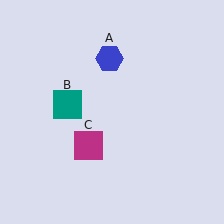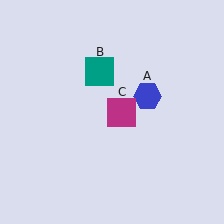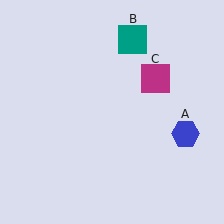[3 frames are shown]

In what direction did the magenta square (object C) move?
The magenta square (object C) moved up and to the right.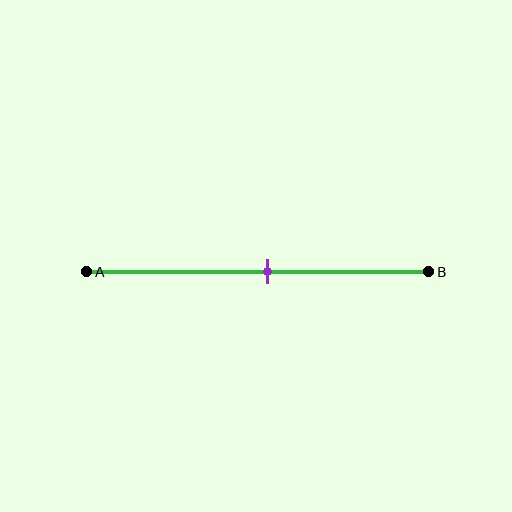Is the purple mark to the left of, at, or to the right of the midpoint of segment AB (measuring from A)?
The purple mark is to the right of the midpoint of segment AB.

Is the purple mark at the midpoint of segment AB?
No, the mark is at about 55% from A, not at the 50% midpoint.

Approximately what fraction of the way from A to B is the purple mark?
The purple mark is approximately 55% of the way from A to B.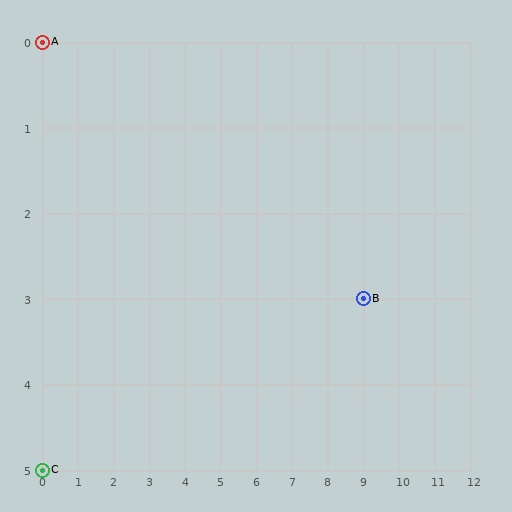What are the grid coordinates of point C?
Point C is at grid coordinates (0, 5).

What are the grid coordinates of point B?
Point B is at grid coordinates (9, 3).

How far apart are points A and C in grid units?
Points A and C are 5 rows apart.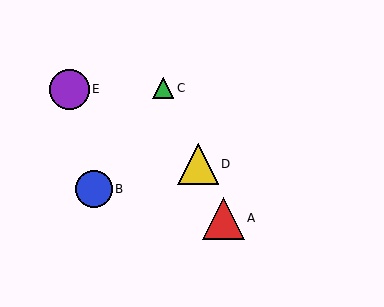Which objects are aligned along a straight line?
Objects A, C, D are aligned along a straight line.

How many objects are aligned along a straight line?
3 objects (A, C, D) are aligned along a straight line.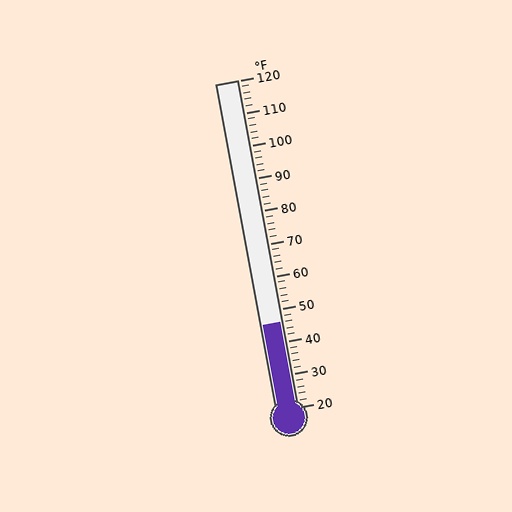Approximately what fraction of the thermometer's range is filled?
The thermometer is filled to approximately 25% of its range.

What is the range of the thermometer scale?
The thermometer scale ranges from 20°F to 120°F.